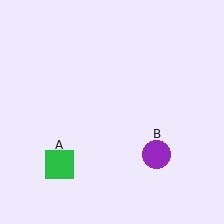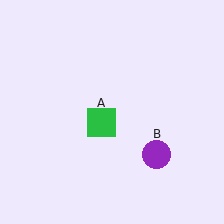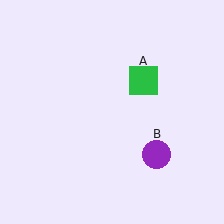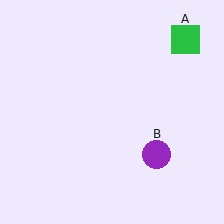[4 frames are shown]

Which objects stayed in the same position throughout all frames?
Purple circle (object B) remained stationary.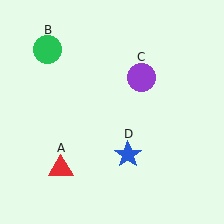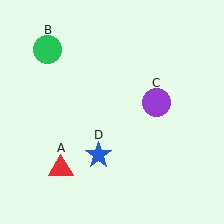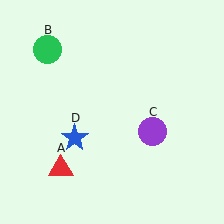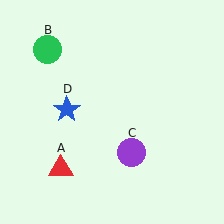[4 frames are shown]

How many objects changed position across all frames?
2 objects changed position: purple circle (object C), blue star (object D).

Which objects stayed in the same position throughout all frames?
Red triangle (object A) and green circle (object B) remained stationary.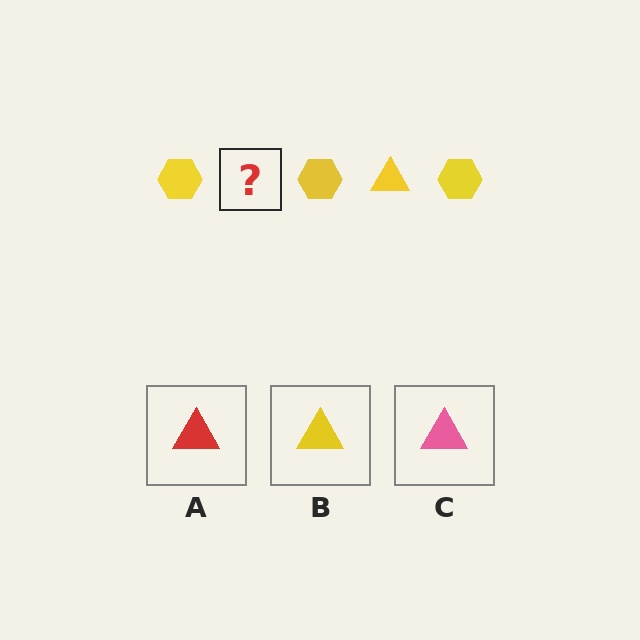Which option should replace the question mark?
Option B.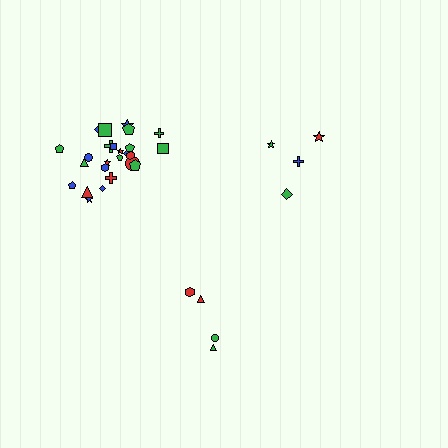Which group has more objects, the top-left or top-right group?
The top-left group.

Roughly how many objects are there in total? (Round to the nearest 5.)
Roughly 35 objects in total.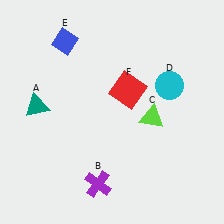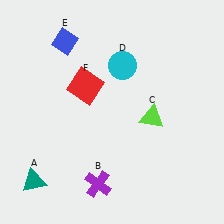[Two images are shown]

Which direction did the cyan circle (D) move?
The cyan circle (D) moved left.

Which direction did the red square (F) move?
The red square (F) moved left.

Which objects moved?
The objects that moved are: the teal triangle (A), the cyan circle (D), the red square (F).